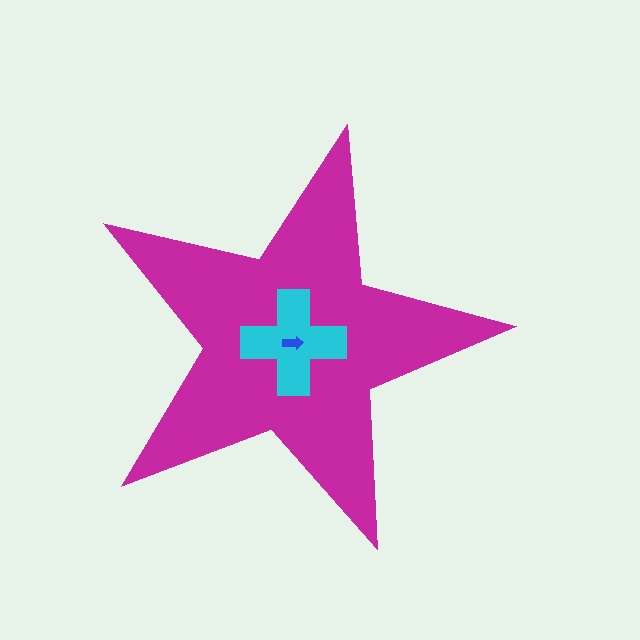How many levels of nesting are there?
3.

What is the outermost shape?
The magenta star.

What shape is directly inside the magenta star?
The cyan cross.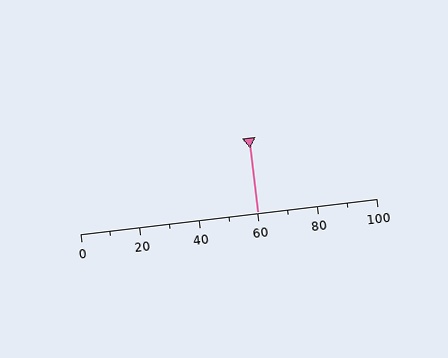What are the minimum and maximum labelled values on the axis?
The axis runs from 0 to 100.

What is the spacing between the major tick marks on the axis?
The major ticks are spaced 20 apart.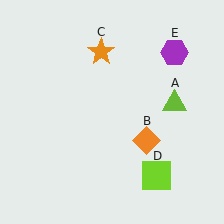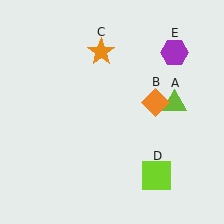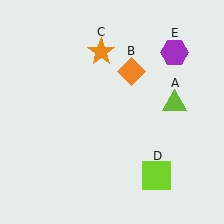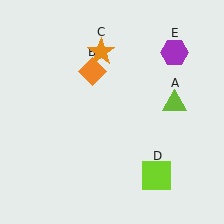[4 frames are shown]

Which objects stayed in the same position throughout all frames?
Lime triangle (object A) and orange star (object C) and lime square (object D) and purple hexagon (object E) remained stationary.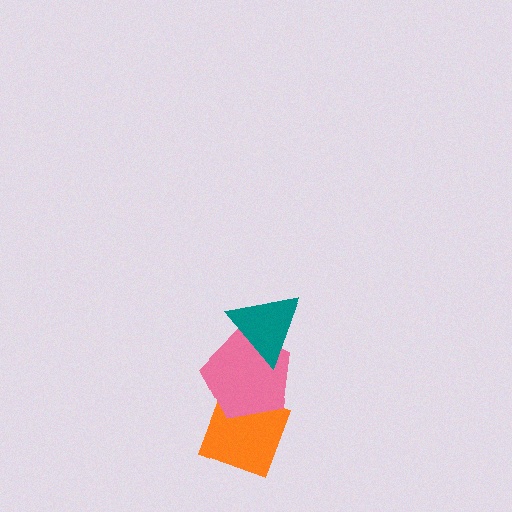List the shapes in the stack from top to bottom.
From top to bottom: the teal triangle, the pink pentagon, the orange diamond.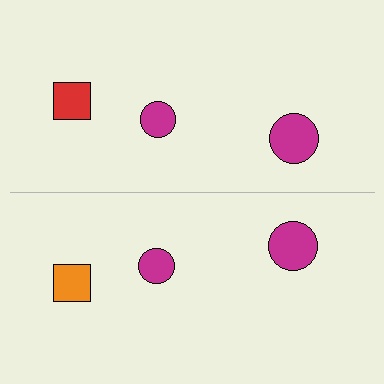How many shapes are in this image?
There are 6 shapes in this image.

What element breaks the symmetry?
The orange square on the bottom side breaks the symmetry — its mirror counterpart is red.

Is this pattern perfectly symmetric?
No, the pattern is not perfectly symmetric. The orange square on the bottom side breaks the symmetry — its mirror counterpart is red.